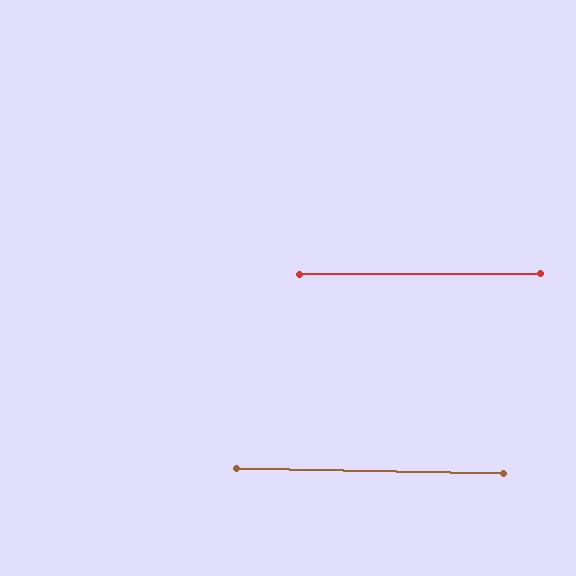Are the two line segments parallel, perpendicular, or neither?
Parallel — their directions differ by only 1.3°.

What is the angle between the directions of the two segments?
Approximately 1 degree.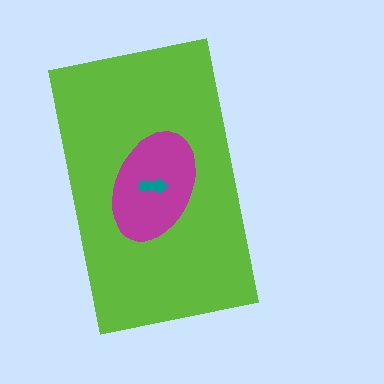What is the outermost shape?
The lime rectangle.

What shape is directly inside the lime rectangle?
The magenta ellipse.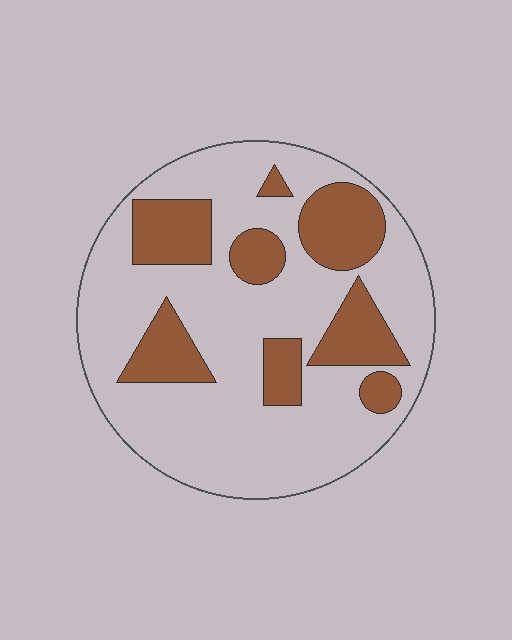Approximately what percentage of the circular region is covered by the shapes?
Approximately 25%.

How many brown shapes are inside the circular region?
8.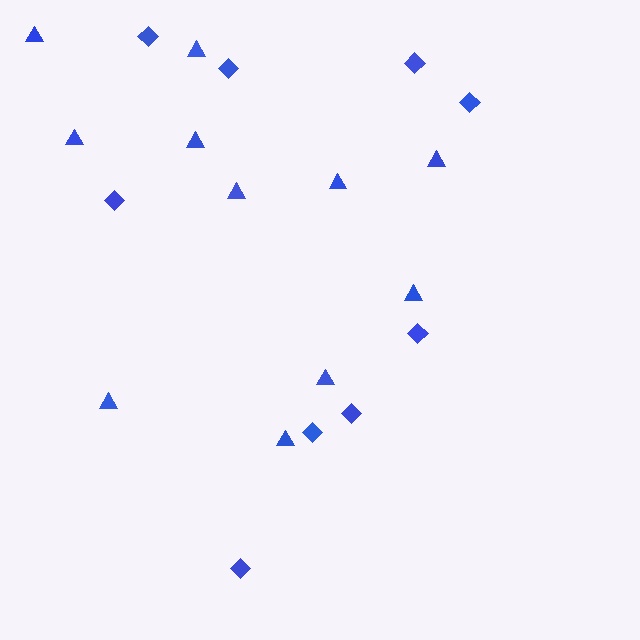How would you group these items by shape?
There are 2 groups: one group of diamonds (9) and one group of triangles (11).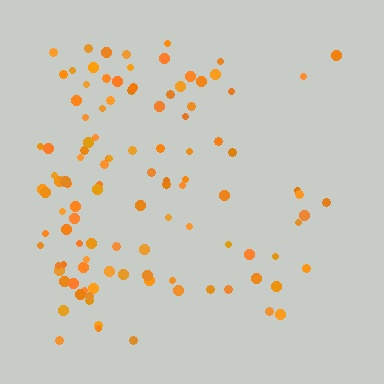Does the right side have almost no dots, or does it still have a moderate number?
Still a moderate number, just noticeably fewer than the left.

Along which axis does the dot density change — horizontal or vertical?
Horizontal.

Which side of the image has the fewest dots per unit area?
The right.